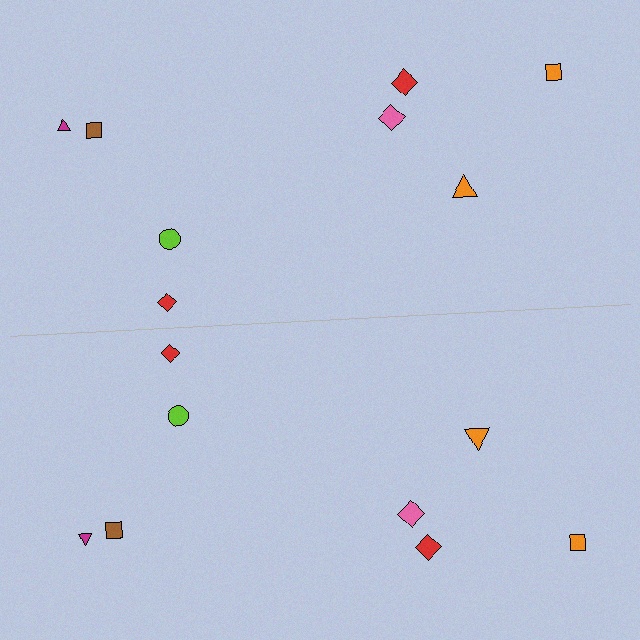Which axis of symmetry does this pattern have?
The pattern has a horizontal axis of symmetry running through the center of the image.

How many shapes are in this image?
There are 16 shapes in this image.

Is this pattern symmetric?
Yes, this pattern has bilateral (reflection) symmetry.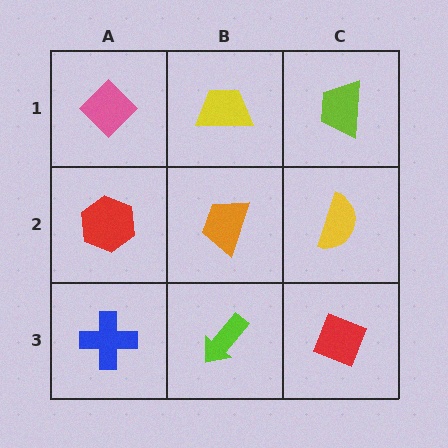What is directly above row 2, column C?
A lime trapezoid.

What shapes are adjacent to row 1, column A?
A red hexagon (row 2, column A), a yellow trapezoid (row 1, column B).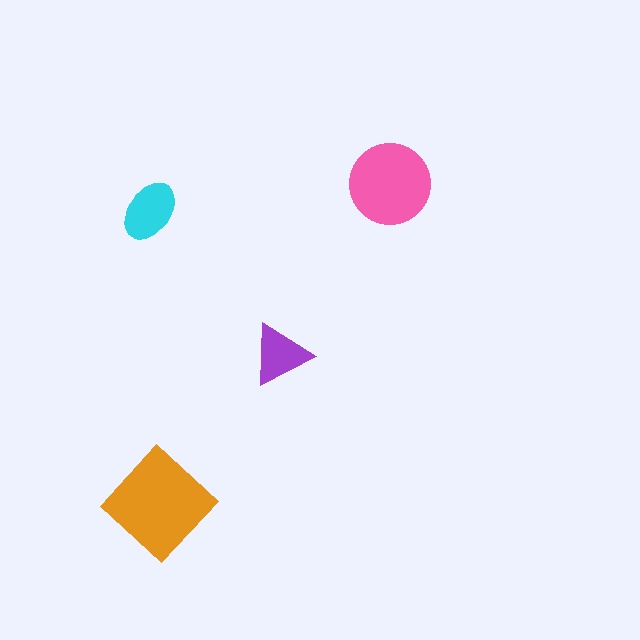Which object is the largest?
The orange diamond.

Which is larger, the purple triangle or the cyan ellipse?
The cyan ellipse.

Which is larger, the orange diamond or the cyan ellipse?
The orange diamond.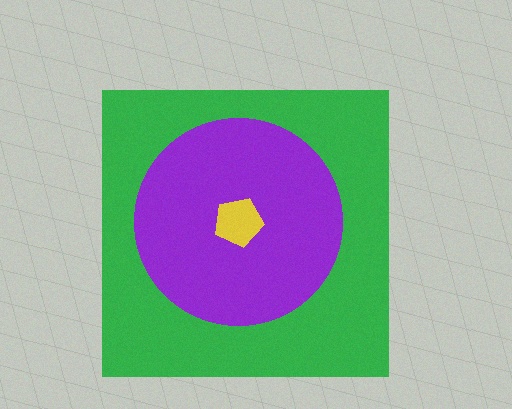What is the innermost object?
The yellow pentagon.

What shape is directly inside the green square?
The purple circle.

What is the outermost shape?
The green square.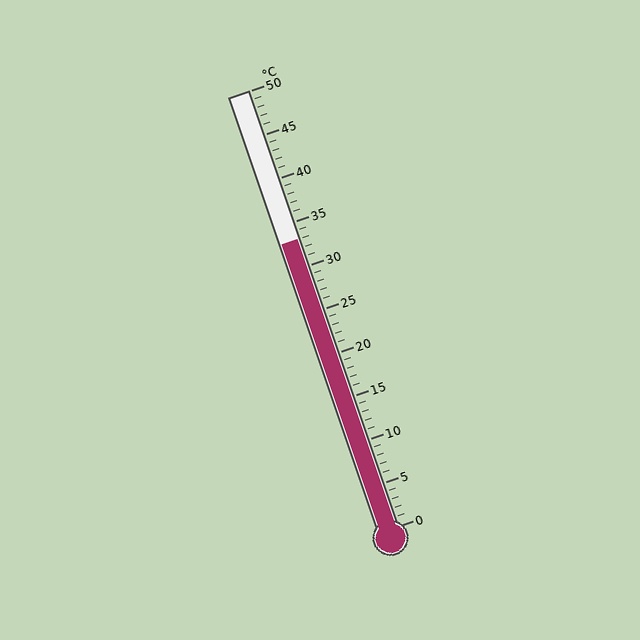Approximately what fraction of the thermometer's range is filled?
The thermometer is filled to approximately 65% of its range.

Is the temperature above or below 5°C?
The temperature is above 5°C.